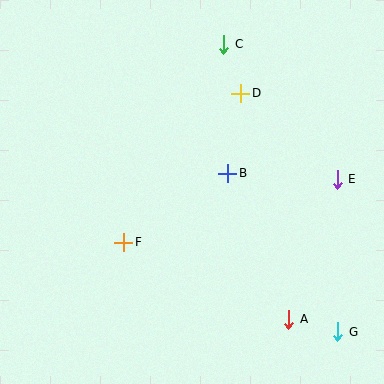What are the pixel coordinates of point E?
Point E is at (337, 179).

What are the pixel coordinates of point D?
Point D is at (241, 93).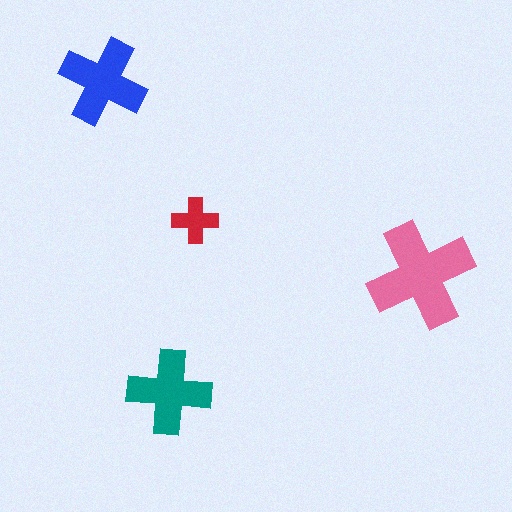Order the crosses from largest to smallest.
the pink one, the blue one, the teal one, the red one.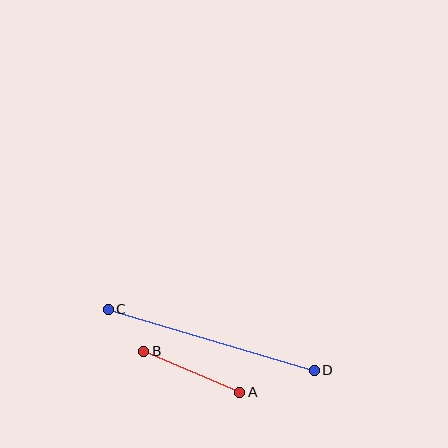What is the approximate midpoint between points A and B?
The midpoint is at approximately (192, 372) pixels.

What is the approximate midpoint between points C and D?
The midpoint is at approximately (211, 340) pixels.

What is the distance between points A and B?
The distance is approximately 105 pixels.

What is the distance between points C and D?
The distance is approximately 215 pixels.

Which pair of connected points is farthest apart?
Points C and D are farthest apart.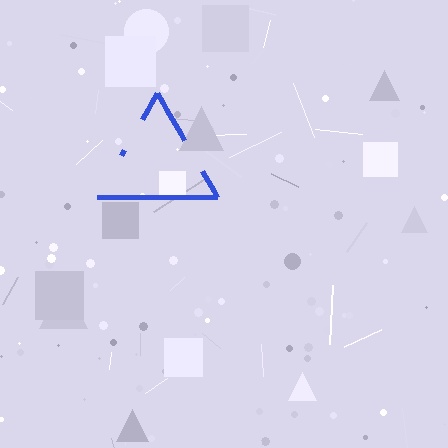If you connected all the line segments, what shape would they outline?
They would outline a triangle.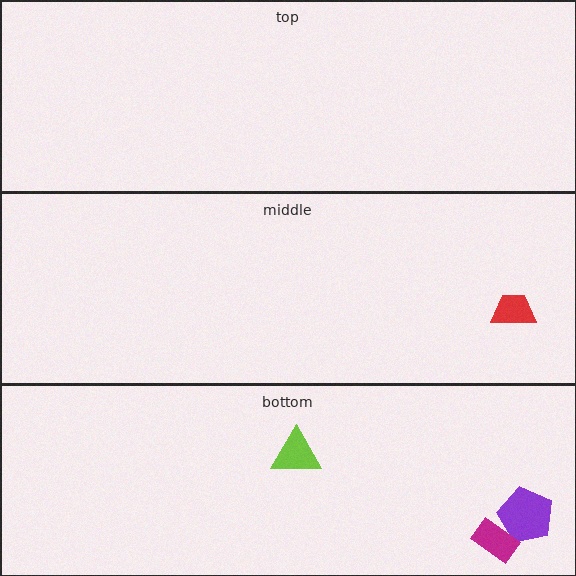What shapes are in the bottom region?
The purple pentagon, the lime triangle, the magenta rectangle.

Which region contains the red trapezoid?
The middle region.